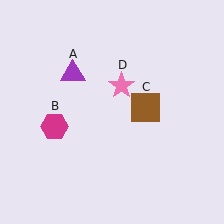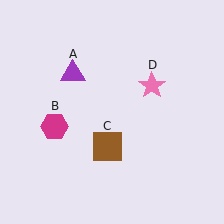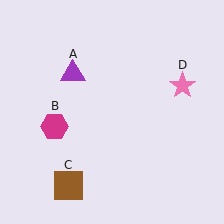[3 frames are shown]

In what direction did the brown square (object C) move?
The brown square (object C) moved down and to the left.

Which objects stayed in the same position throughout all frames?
Purple triangle (object A) and magenta hexagon (object B) remained stationary.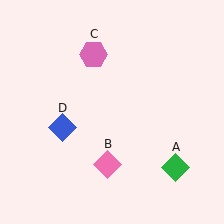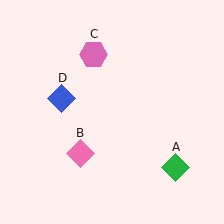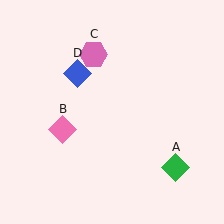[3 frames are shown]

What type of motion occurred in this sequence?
The pink diamond (object B), blue diamond (object D) rotated clockwise around the center of the scene.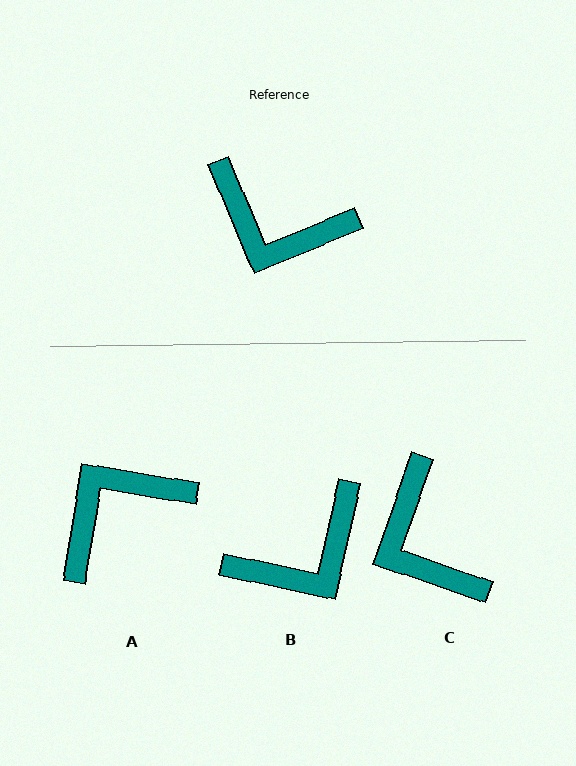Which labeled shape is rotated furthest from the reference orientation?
A, about 122 degrees away.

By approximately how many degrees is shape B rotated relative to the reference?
Approximately 55 degrees counter-clockwise.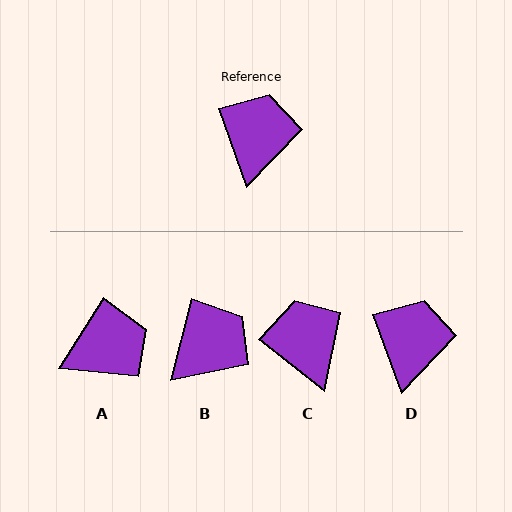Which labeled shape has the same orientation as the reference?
D.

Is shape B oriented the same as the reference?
No, it is off by about 35 degrees.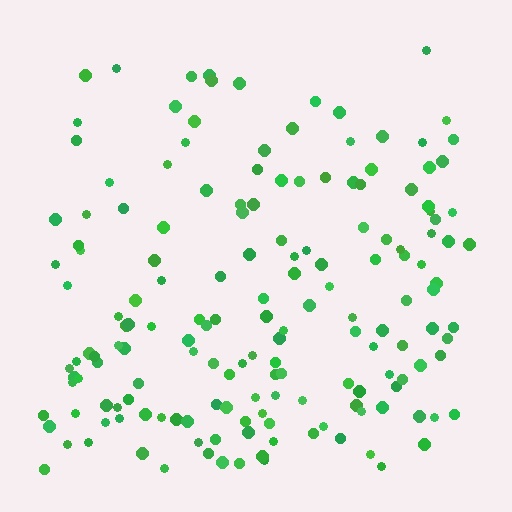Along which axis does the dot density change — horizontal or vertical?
Vertical.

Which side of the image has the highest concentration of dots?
The bottom.